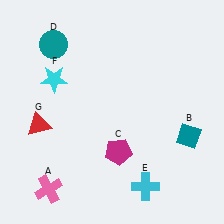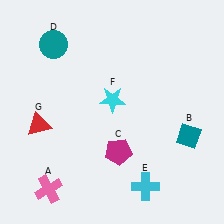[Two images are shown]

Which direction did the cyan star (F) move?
The cyan star (F) moved right.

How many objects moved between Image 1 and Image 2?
1 object moved between the two images.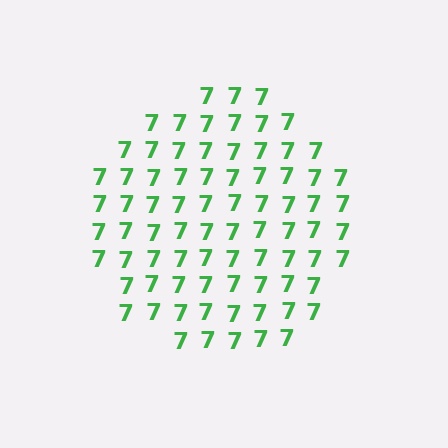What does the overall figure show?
The overall figure shows a circle.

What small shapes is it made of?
It is made of small digit 7's.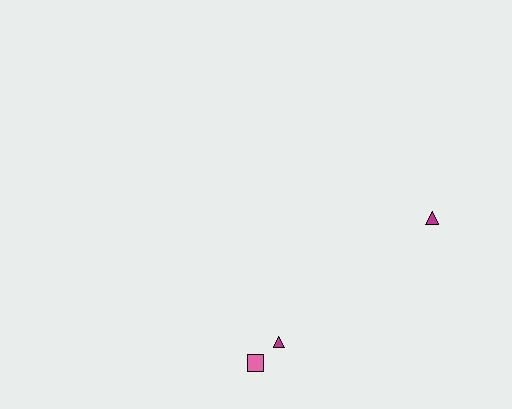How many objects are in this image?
There are 3 objects.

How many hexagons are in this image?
There are no hexagons.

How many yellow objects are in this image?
There are no yellow objects.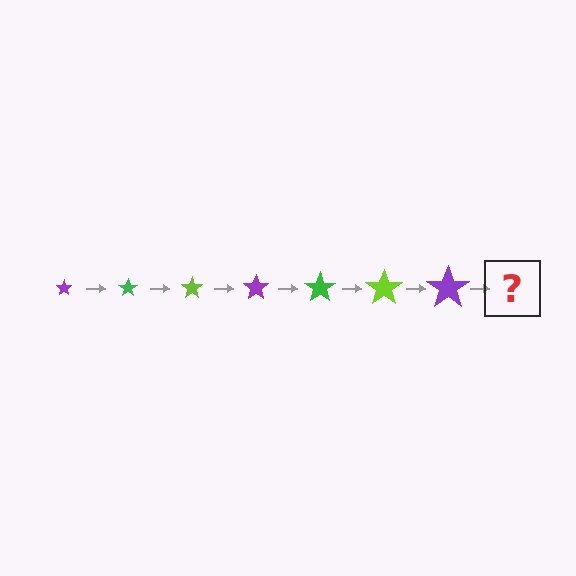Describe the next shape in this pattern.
It should be a green star, larger than the previous one.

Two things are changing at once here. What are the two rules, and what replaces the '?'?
The two rules are that the star grows larger each step and the color cycles through purple, green, and lime. The '?' should be a green star, larger than the previous one.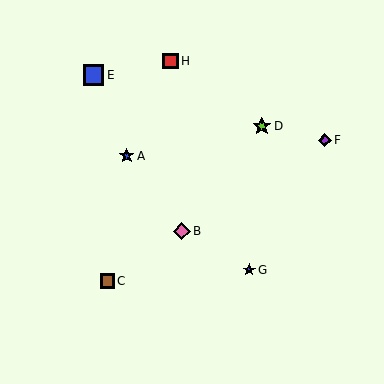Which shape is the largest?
The blue square (labeled E) is the largest.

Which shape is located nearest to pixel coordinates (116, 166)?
The blue star (labeled A) at (127, 156) is nearest to that location.